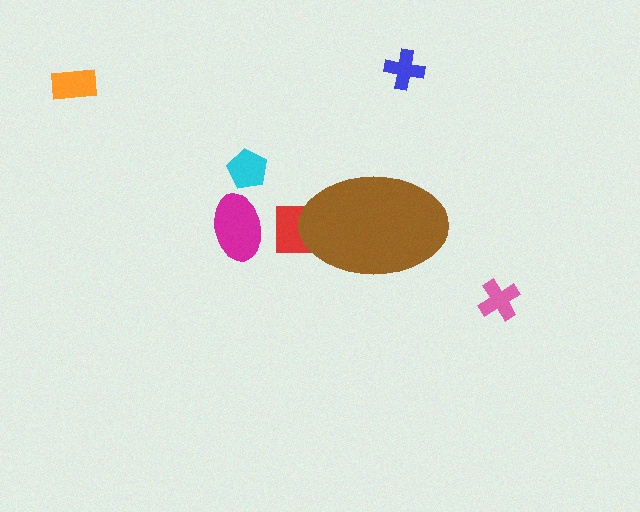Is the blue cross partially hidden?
No, the blue cross is fully visible.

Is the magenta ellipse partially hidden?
No, the magenta ellipse is fully visible.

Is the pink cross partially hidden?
No, the pink cross is fully visible.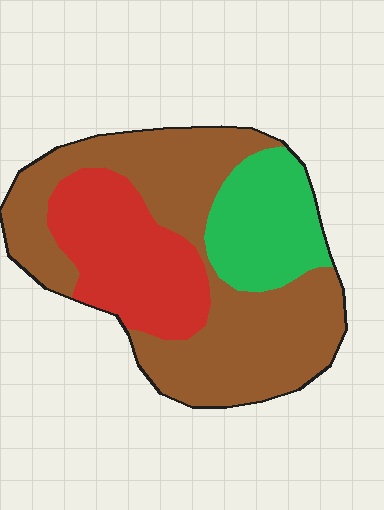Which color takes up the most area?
Brown, at roughly 55%.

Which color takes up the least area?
Green, at roughly 20%.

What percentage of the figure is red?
Red covers about 25% of the figure.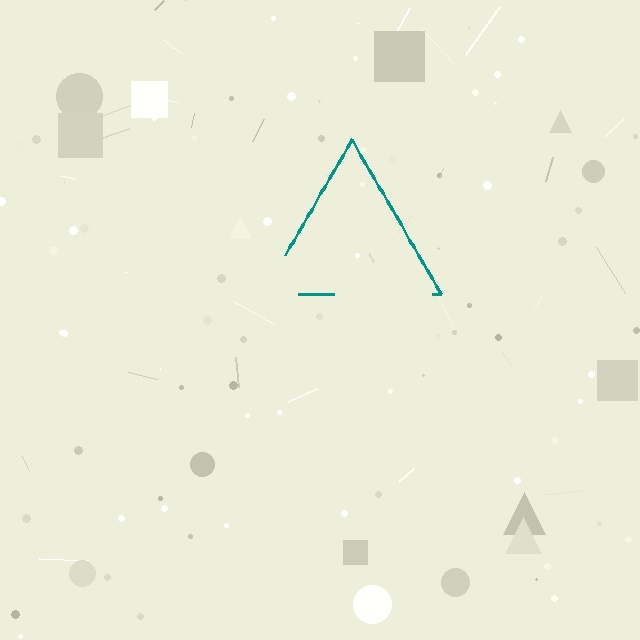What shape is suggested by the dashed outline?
The dashed outline suggests a triangle.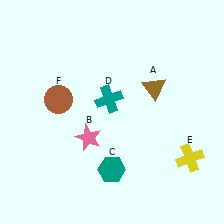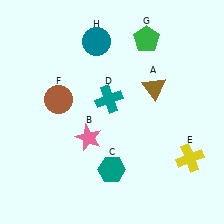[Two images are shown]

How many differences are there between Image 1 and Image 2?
There are 2 differences between the two images.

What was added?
A green pentagon (G), a teal circle (H) were added in Image 2.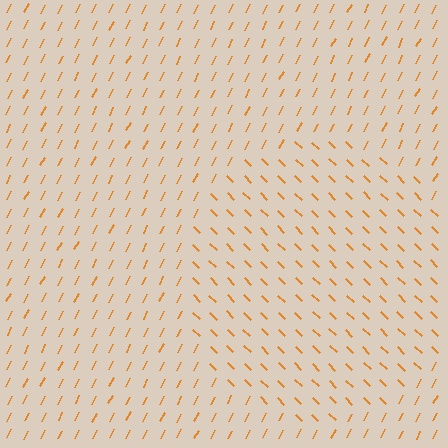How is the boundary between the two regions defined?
The boundary is defined purely by a change in line orientation (approximately 73 degrees difference). All lines are the same color and thickness.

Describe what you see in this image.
The image is filled with small orange line segments. A circle region in the image has lines oriented differently from the surrounding lines, creating a visible texture boundary.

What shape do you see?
I see a circle.